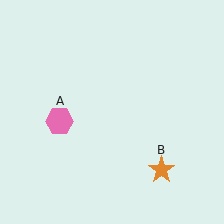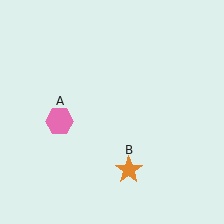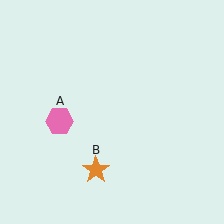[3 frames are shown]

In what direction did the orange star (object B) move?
The orange star (object B) moved left.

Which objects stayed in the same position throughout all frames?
Pink hexagon (object A) remained stationary.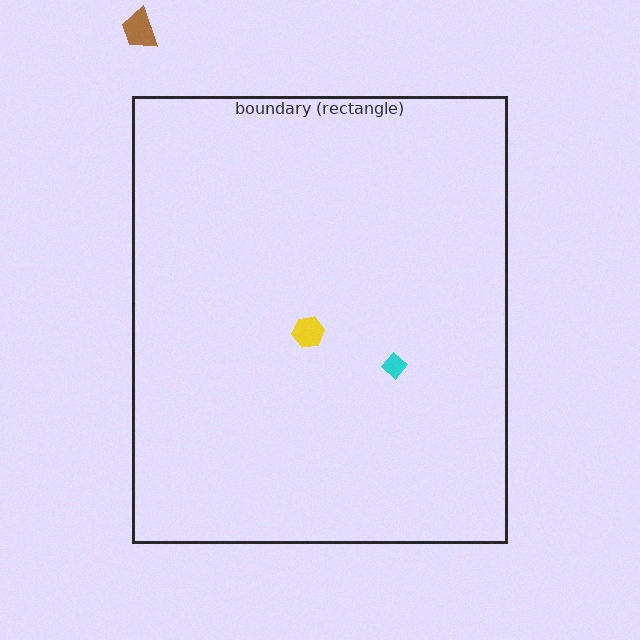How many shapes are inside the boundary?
2 inside, 1 outside.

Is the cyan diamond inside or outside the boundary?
Inside.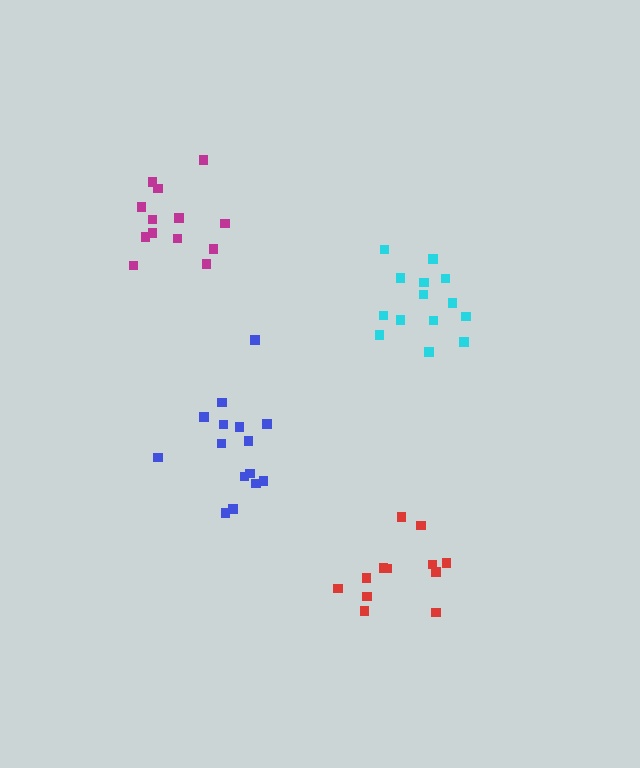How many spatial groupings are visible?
There are 4 spatial groupings.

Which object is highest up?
The magenta cluster is topmost.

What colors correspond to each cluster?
The clusters are colored: magenta, cyan, blue, red.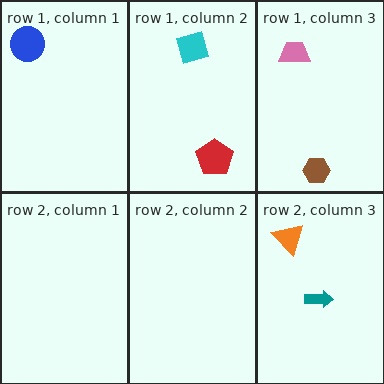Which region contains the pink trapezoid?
The row 1, column 3 region.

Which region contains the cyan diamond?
The row 1, column 2 region.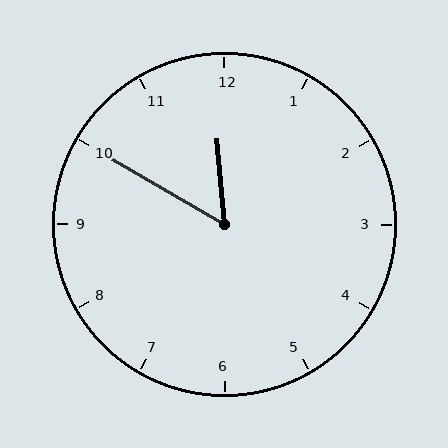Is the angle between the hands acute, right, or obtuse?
It is acute.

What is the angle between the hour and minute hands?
Approximately 55 degrees.